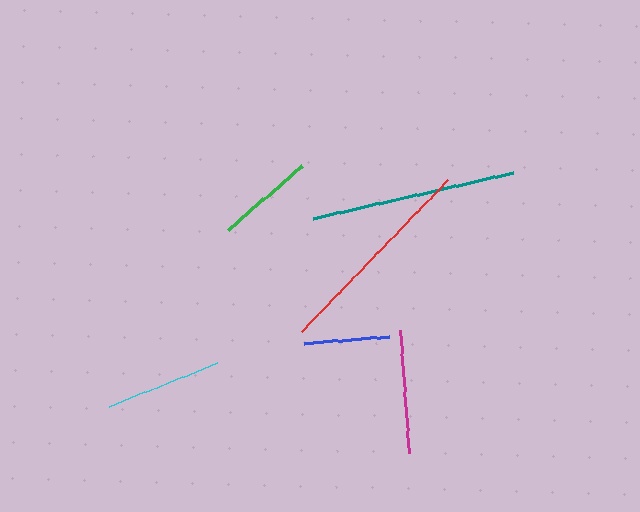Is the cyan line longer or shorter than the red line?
The red line is longer than the cyan line.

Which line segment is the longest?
The red line is the longest at approximately 210 pixels.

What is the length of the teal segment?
The teal segment is approximately 206 pixels long.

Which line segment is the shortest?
The blue line is the shortest at approximately 85 pixels.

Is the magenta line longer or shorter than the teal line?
The teal line is longer than the magenta line.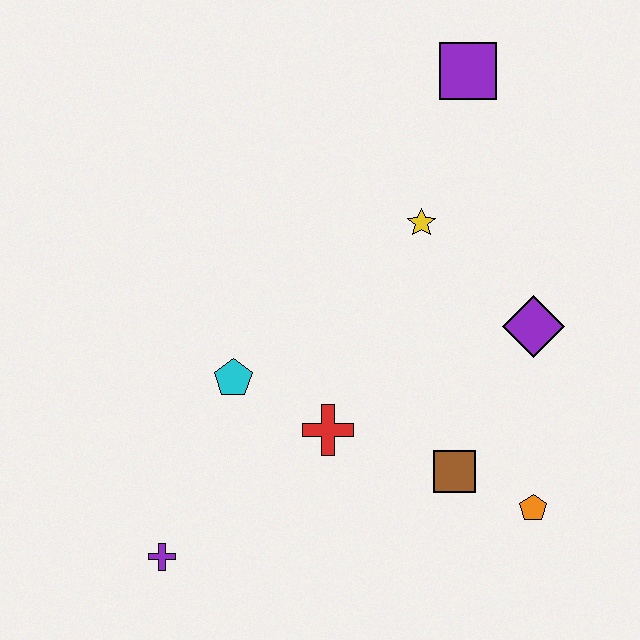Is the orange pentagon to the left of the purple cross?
No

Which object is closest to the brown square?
The orange pentagon is closest to the brown square.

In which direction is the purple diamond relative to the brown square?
The purple diamond is above the brown square.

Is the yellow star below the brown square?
No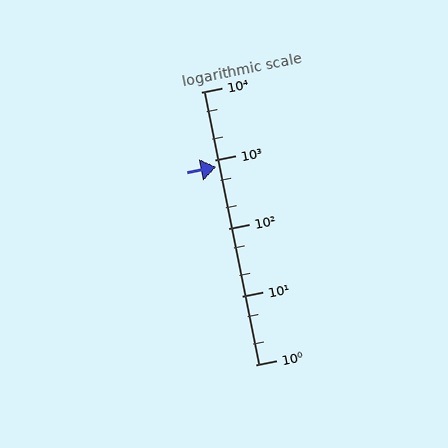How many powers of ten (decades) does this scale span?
The scale spans 4 decades, from 1 to 10000.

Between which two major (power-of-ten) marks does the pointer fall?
The pointer is between 100 and 1000.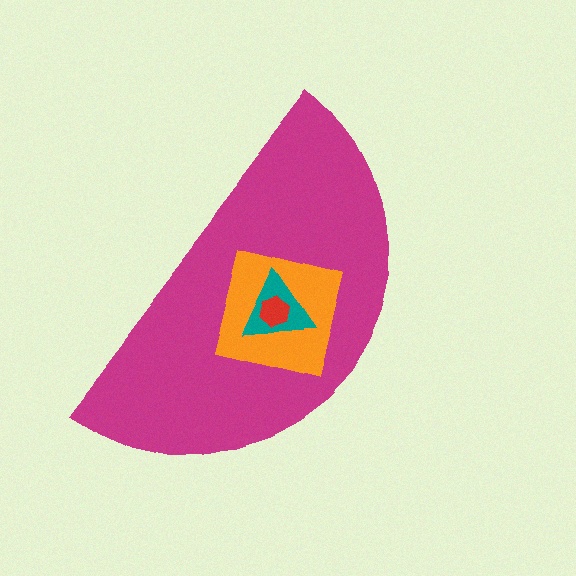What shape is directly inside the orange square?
The teal triangle.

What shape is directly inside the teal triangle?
The red hexagon.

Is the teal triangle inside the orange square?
Yes.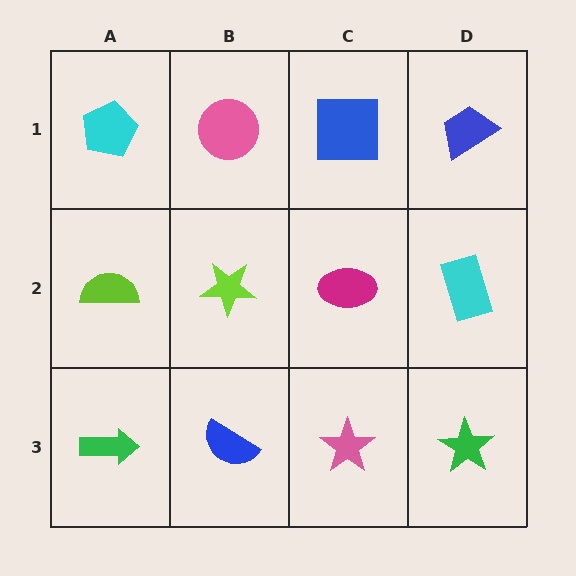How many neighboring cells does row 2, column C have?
4.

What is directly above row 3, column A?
A lime semicircle.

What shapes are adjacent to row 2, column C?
A blue square (row 1, column C), a pink star (row 3, column C), a lime star (row 2, column B), a cyan rectangle (row 2, column D).